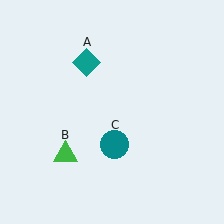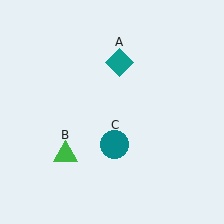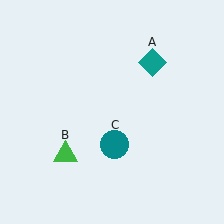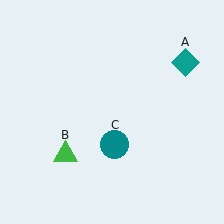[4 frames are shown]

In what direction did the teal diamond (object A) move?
The teal diamond (object A) moved right.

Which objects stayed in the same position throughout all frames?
Green triangle (object B) and teal circle (object C) remained stationary.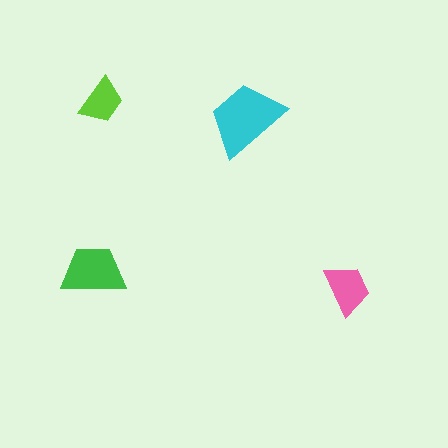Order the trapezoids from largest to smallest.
the cyan one, the green one, the pink one, the lime one.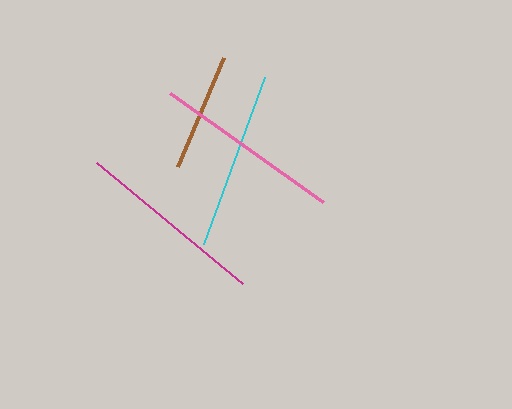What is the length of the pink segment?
The pink segment is approximately 188 pixels long.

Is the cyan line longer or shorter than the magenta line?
The magenta line is longer than the cyan line.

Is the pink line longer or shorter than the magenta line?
The magenta line is longer than the pink line.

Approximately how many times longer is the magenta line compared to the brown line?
The magenta line is approximately 1.6 times the length of the brown line.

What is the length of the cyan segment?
The cyan segment is approximately 177 pixels long.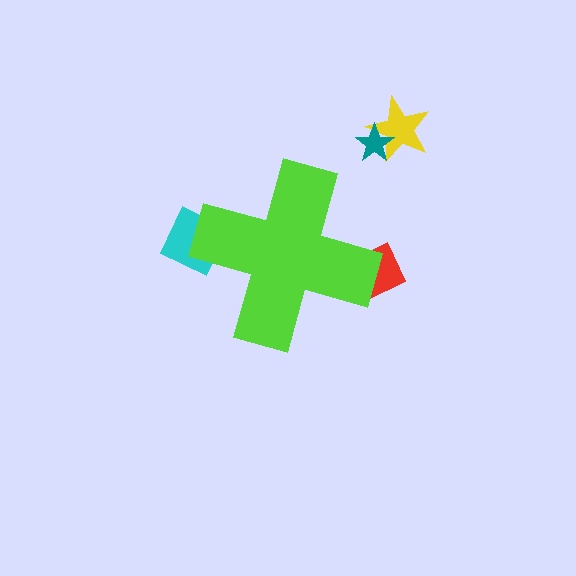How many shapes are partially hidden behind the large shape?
2 shapes are partially hidden.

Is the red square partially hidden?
Yes, the red square is partially hidden behind the lime cross.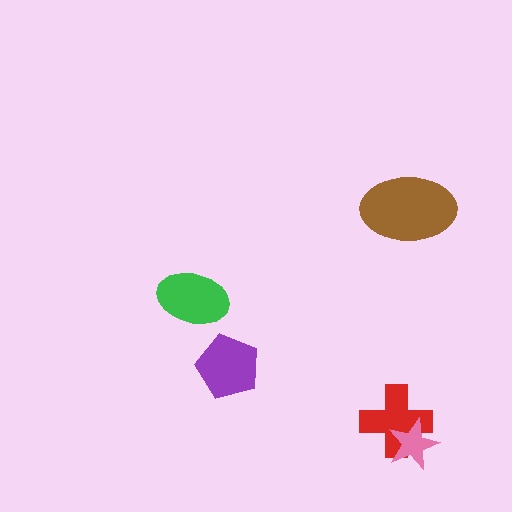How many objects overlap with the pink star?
1 object overlaps with the pink star.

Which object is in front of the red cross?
The pink star is in front of the red cross.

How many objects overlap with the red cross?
1 object overlaps with the red cross.